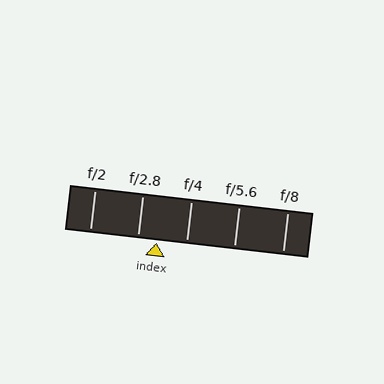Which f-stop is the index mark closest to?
The index mark is closest to f/2.8.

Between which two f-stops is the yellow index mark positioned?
The index mark is between f/2.8 and f/4.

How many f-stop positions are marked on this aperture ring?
There are 5 f-stop positions marked.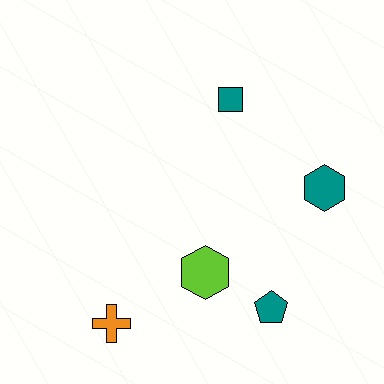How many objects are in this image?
There are 5 objects.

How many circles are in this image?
There are no circles.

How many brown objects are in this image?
There are no brown objects.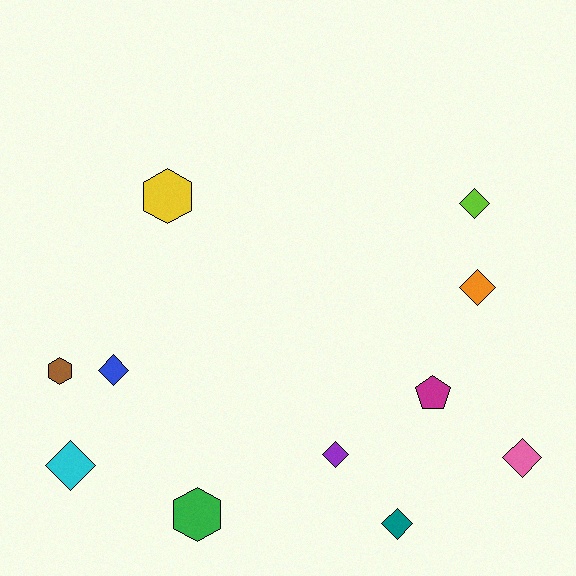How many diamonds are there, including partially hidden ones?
There are 7 diamonds.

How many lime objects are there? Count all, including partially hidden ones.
There is 1 lime object.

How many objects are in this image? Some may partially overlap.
There are 11 objects.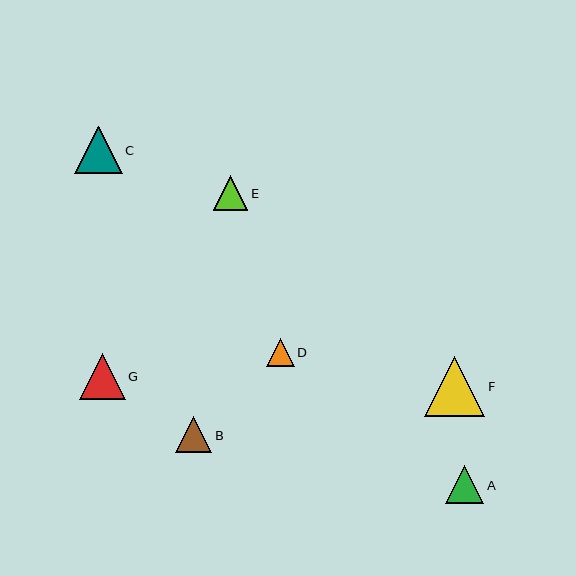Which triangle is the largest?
Triangle F is the largest with a size of approximately 60 pixels.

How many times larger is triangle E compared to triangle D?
Triangle E is approximately 1.2 times the size of triangle D.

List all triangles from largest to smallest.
From largest to smallest: F, C, G, A, B, E, D.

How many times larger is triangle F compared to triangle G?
Triangle F is approximately 1.3 times the size of triangle G.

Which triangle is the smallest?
Triangle D is the smallest with a size of approximately 28 pixels.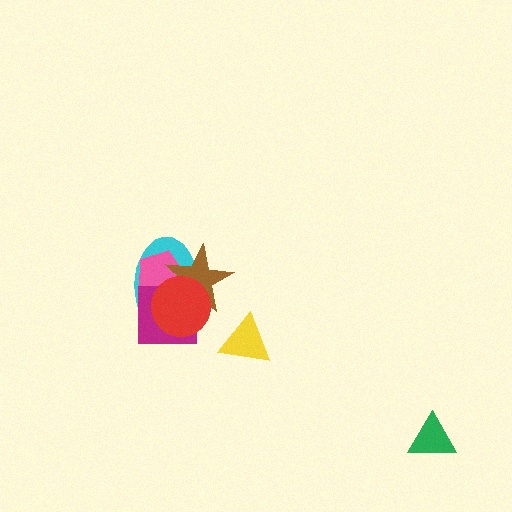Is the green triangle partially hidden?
No, no other shape covers it.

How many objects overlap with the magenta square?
4 objects overlap with the magenta square.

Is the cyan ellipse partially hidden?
Yes, it is partially covered by another shape.